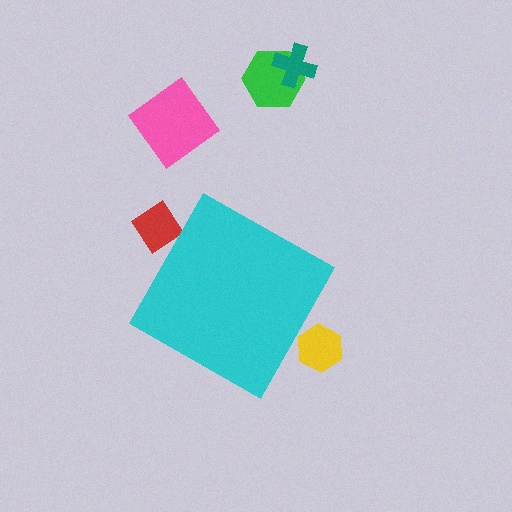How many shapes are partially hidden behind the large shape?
2 shapes are partially hidden.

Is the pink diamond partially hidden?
No, the pink diamond is fully visible.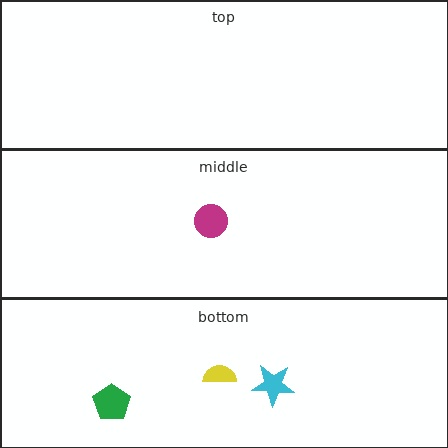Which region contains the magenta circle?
The middle region.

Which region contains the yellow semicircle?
The bottom region.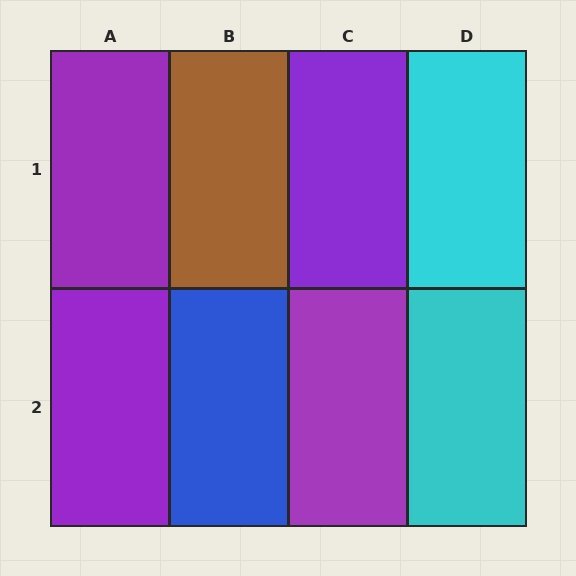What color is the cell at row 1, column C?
Purple.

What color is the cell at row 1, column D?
Cyan.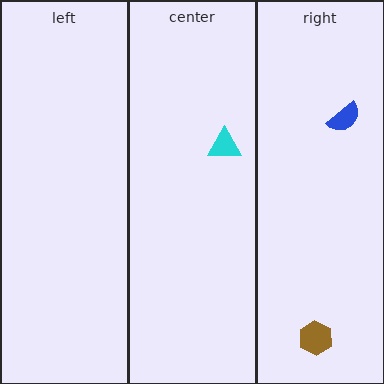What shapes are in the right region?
The brown hexagon, the blue semicircle.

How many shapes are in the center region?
1.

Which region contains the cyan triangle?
The center region.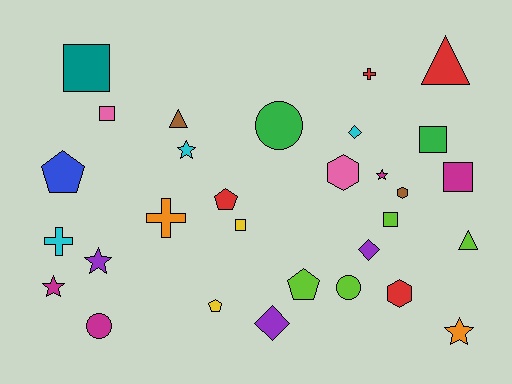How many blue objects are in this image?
There is 1 blue object.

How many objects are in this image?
There are 30 objects.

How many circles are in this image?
There are 3 circles.